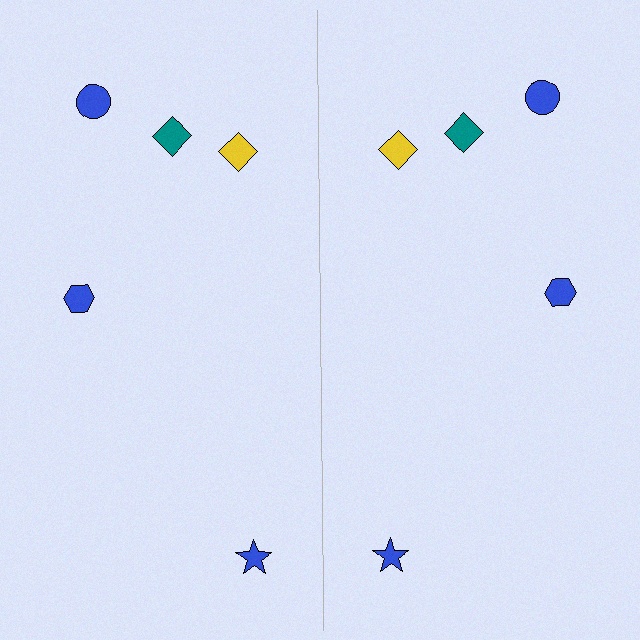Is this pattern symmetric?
Yes, this pattern has bilateral (reflection) symmetry.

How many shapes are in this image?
There are 10 shapes in this image.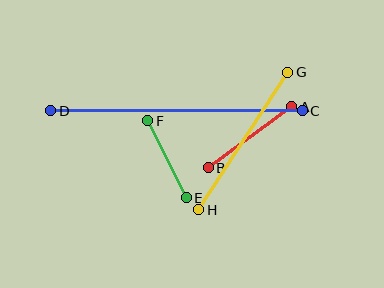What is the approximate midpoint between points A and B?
The midpoint is at approximately (250, 137) pixels.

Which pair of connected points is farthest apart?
Points C and D are farthest apart.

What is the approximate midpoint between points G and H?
The midpoint is at approximately (243, 141) pixels.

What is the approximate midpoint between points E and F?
The midpoint is at approximately (167, 159) pixels.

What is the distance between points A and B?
The distance is approximately 103 pixels.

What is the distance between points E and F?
The distance is approximately 86 pixels.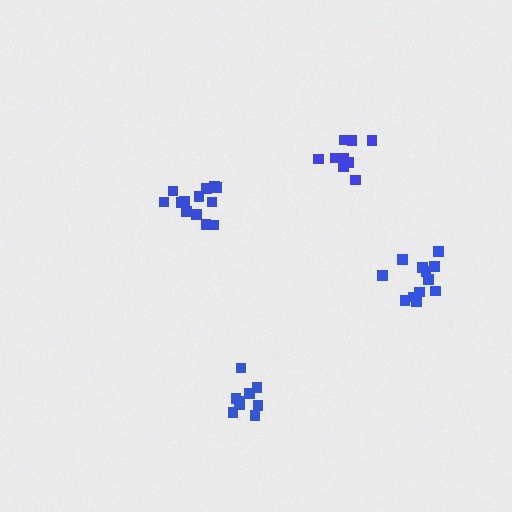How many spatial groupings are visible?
There are 4 spatial groupings.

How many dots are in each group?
Group 1: 9 dots, Group 2: 12 dots, Group 3: 13 dots, Group 4: 10 dots (44 total).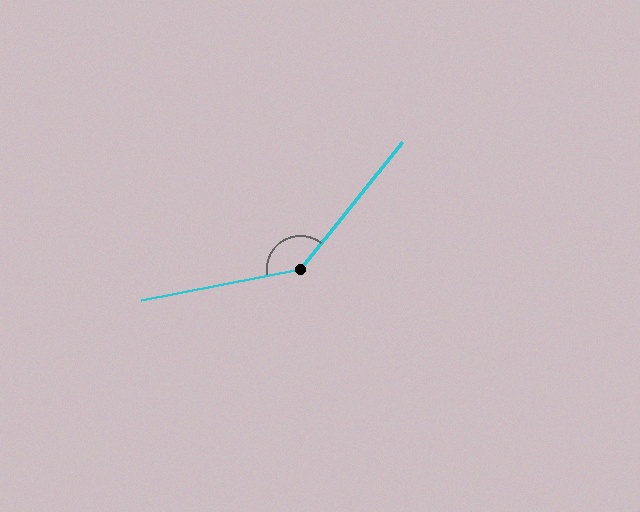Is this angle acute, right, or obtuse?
It is obtuse.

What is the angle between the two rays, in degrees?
Approximately 140 degrees.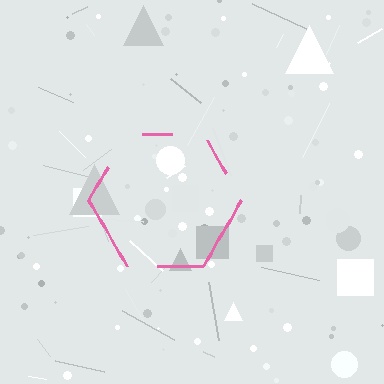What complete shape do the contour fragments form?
The contour fragments form a hexagon.